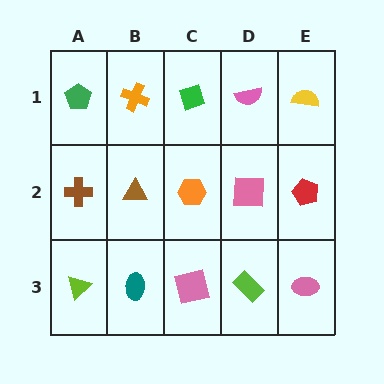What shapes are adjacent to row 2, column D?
A pink semicircle (row 1, column D), a lime rectangle (row 3, column D), an orange hexagon (row 2, column C), a red pentagon (row 2, column E).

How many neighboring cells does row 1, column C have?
3.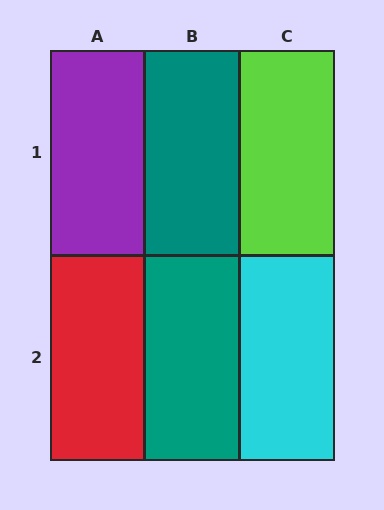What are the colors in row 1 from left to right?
Purple, teal, lime.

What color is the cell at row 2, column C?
Cyan.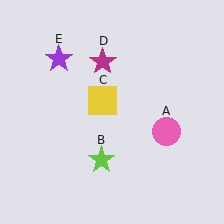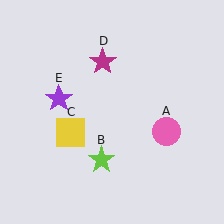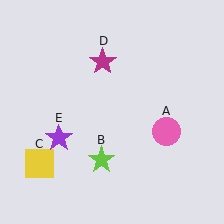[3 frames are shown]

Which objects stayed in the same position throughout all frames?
Pink circle (object A) and lime star (object B) and magenta star (object D) remained stationary.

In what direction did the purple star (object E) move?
The purple star (object E) moved down.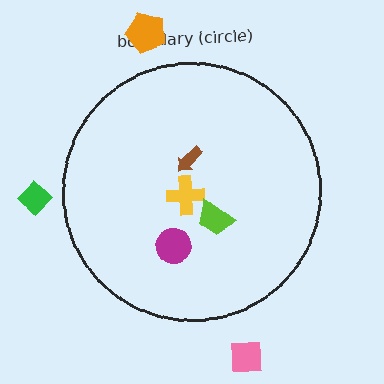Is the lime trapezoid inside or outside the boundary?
Inside.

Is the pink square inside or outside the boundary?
Outside.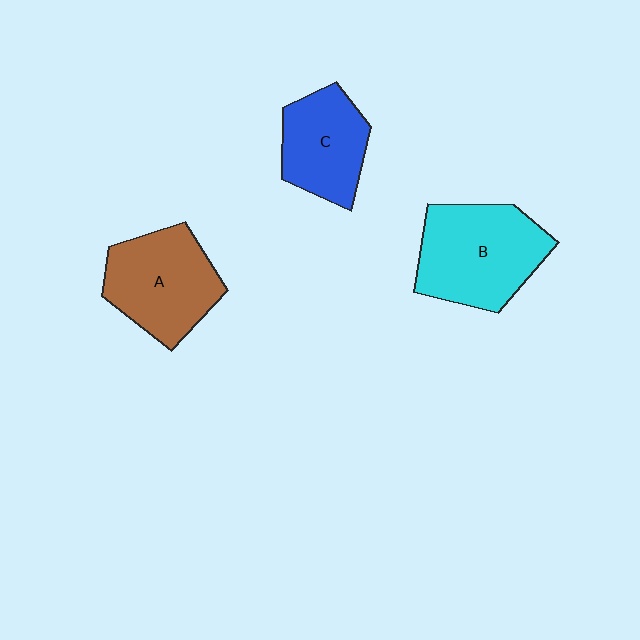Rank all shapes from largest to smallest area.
From largest to smallest: B (cyan), A (brown), C (blue).